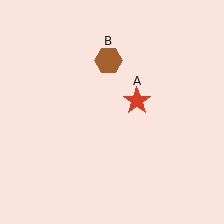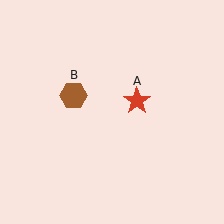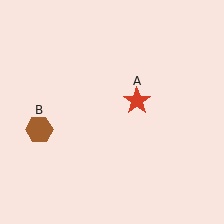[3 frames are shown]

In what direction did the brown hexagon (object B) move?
The brown hexagon (object B) moved down and to the left.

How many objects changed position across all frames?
1 object changed position: brown hexagon (object B).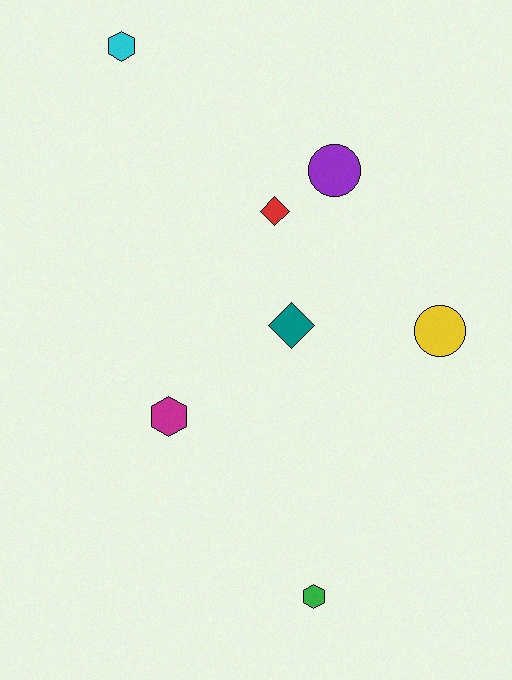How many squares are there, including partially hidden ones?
There are no squares.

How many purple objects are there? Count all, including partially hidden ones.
There is 1 purple object.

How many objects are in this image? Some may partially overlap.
There are 7 objects.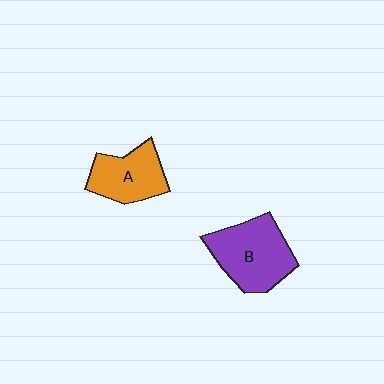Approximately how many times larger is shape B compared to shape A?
Approximately 1.3 times.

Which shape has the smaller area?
Shape A (orange).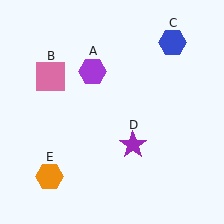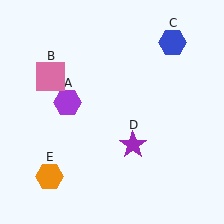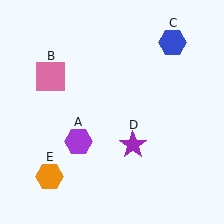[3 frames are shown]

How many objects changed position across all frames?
1 object changed position: purple hexagon (object A).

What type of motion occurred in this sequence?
The purple hexagon (object A) rotated counterclockwise around the center of the scene.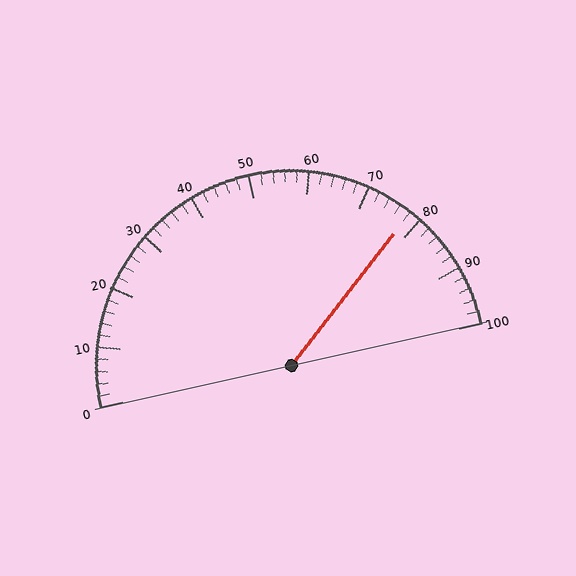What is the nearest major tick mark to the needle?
The nearest major tick mark is 80.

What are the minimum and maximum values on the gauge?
The gauge ranges from 0 to 100.